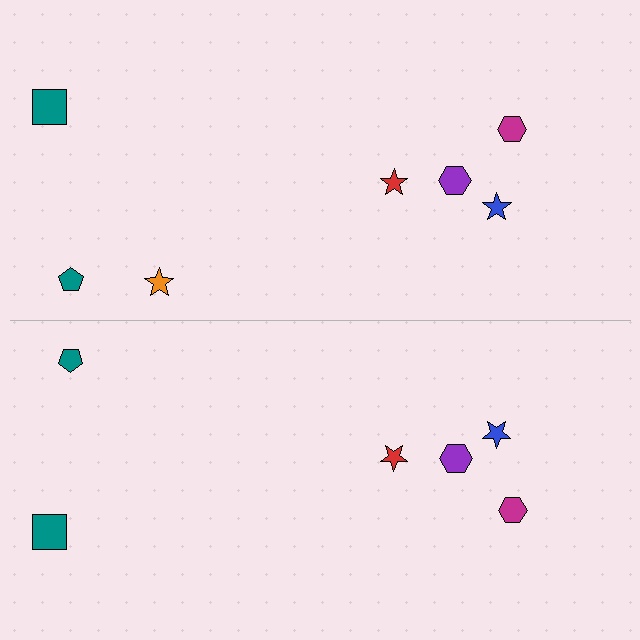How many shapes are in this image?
There are 13 shapes in this image.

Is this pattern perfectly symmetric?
No, the pattern is not perfectly symmetric. A orange star is missing from the bottom side.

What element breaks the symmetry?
A orange star is missing from the bottom side.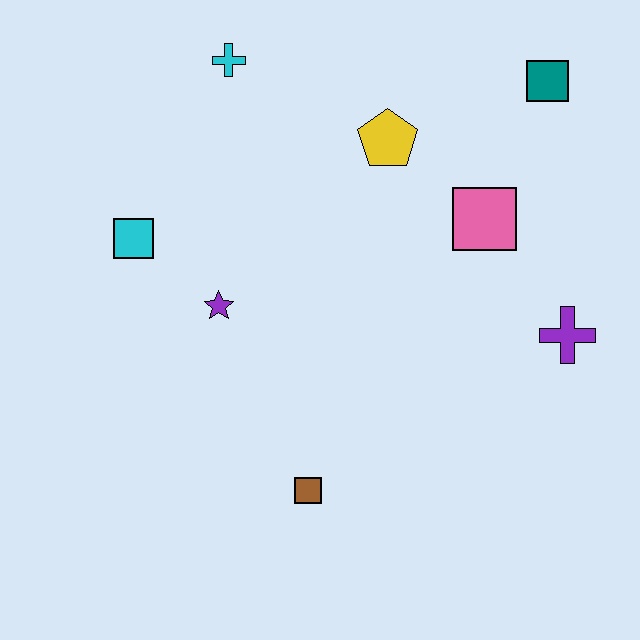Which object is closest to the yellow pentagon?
The pink square is closest to the yellow pentagon.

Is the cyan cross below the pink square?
No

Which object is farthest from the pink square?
The cyan square is farthest from the pink square.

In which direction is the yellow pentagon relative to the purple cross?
The yellow pentagon is above the purple cross.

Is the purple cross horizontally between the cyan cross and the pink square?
No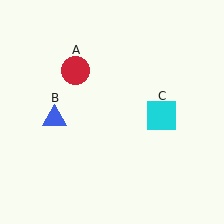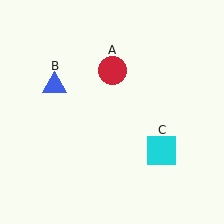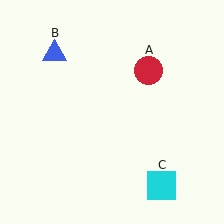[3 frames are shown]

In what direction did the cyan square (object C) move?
The cyan square (object C) moved down.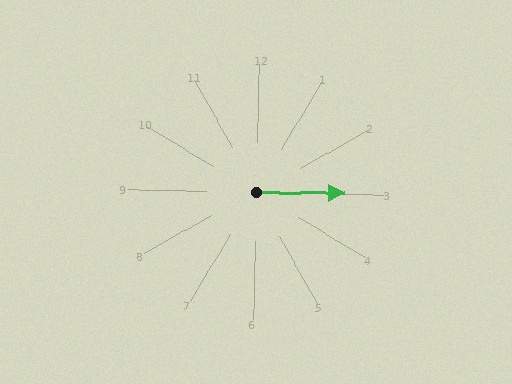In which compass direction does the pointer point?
East.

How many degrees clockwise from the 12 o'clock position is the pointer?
Approximately 89 degrees.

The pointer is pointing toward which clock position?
Roughly 3 o'clock.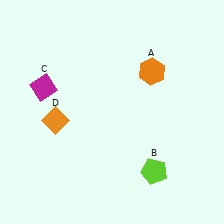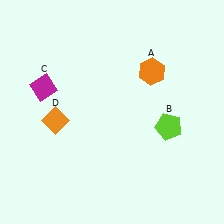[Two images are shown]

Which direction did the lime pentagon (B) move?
The lime pentagon (B) moved up.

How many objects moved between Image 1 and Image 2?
1 object moved between the two images.